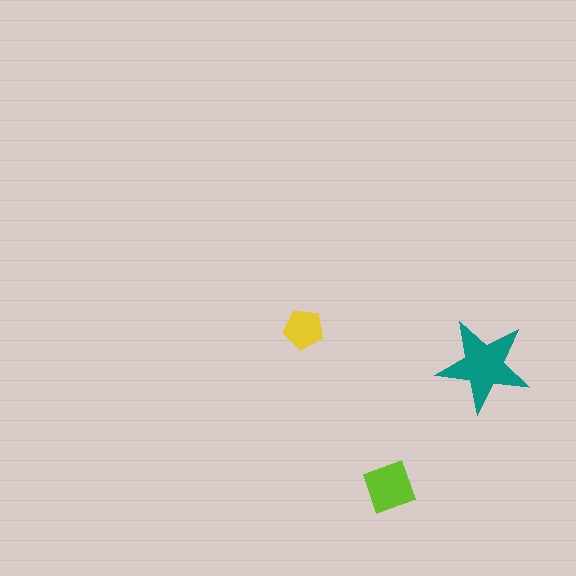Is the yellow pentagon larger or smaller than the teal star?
Smaller.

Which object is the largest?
The teal star.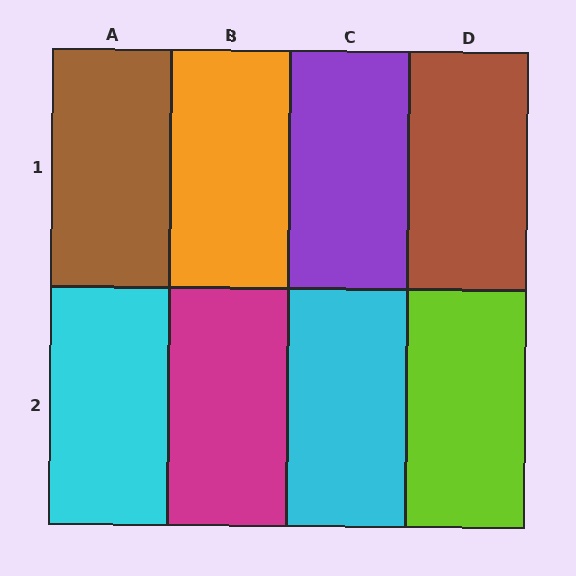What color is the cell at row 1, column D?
Brown.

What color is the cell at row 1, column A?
Brown.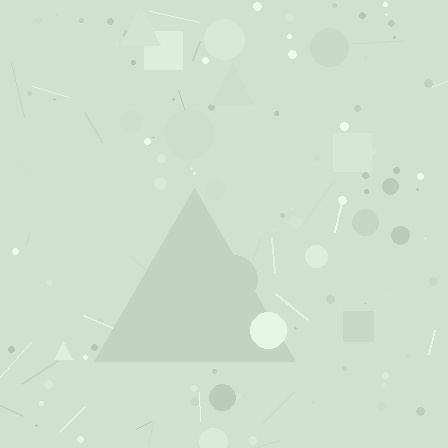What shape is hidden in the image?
A triangle is hidden in the image.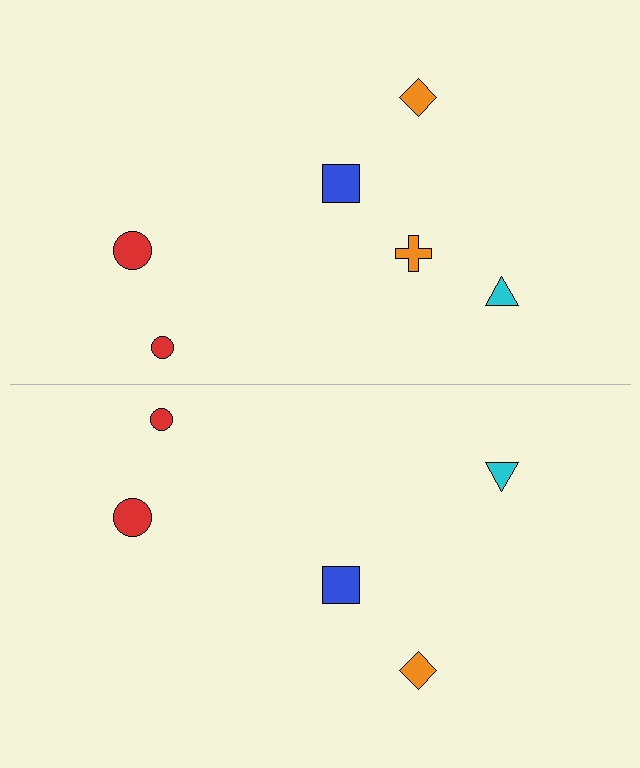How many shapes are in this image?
There are 11 shapes in this image.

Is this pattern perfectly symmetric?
No, the pattern is not perfectly symmetric. A orange cross is missing from the bottom side.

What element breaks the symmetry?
A orange cross is missing from the bottom side.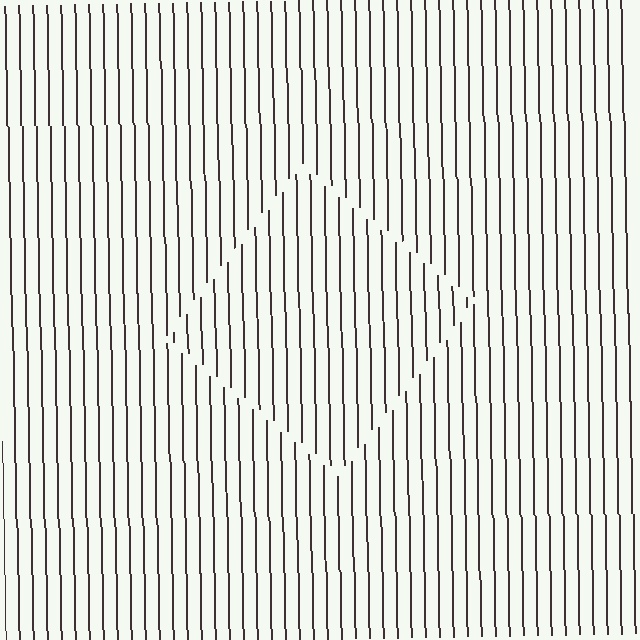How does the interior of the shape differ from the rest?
The interior of the shape contains the same grating, shifted by half a period — the contour is defined by the phase discontinuity where line-ends from the inner and outer gratings abut.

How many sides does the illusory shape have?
4 sides — the line-ends trace a square.